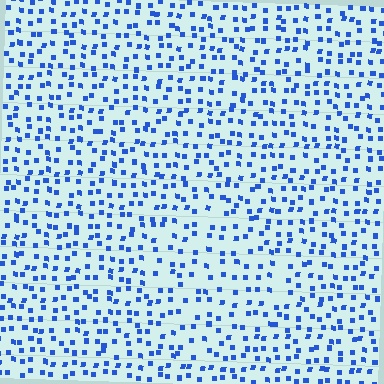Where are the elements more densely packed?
The elements are more densely packed outside the diamond boundary.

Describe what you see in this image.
The image contains small blue elements arranged at two different densities. A diamond-shaped region is visible where the elements are less densely packed than the surrounding area.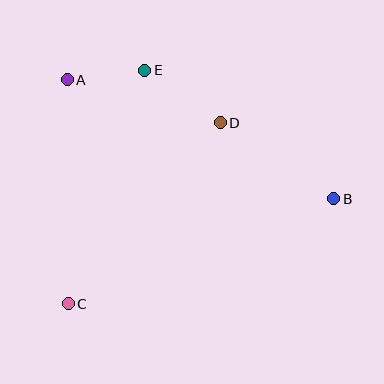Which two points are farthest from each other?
Points A and B are farthest from each other.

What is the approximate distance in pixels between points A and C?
The distance between A and C is approximately 224 pixels.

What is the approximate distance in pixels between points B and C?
The distance between B and C is approximately 285 pixels.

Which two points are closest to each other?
Points A and E are closest to each other.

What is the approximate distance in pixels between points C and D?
The distance between C and D is approximately 236 pixels.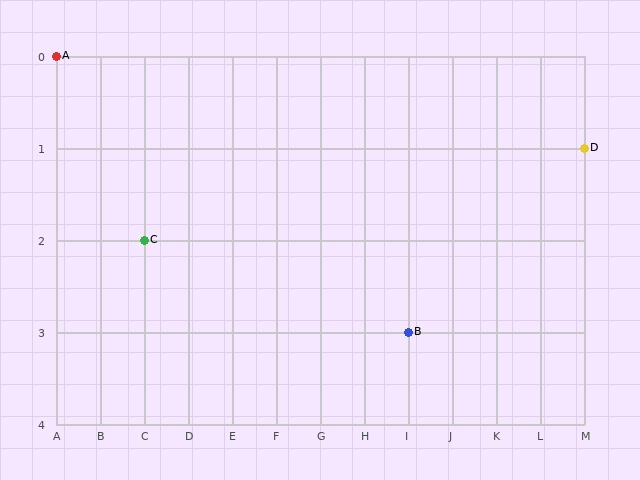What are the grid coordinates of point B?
Point B is at grid coordinates (I, 3).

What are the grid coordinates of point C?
Point C is at grid coordinates (C, 2).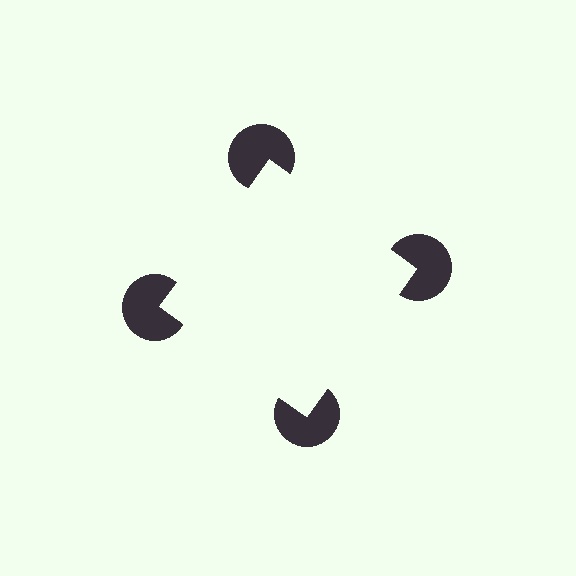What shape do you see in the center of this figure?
An illusory square — its edges are inferred from the aligned wedge cuts in the pac-man discs, not physically drawn.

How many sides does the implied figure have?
4 sides.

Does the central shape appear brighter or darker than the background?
It typically appears slightly brighter than the background, even though no actual brightness change is drawn.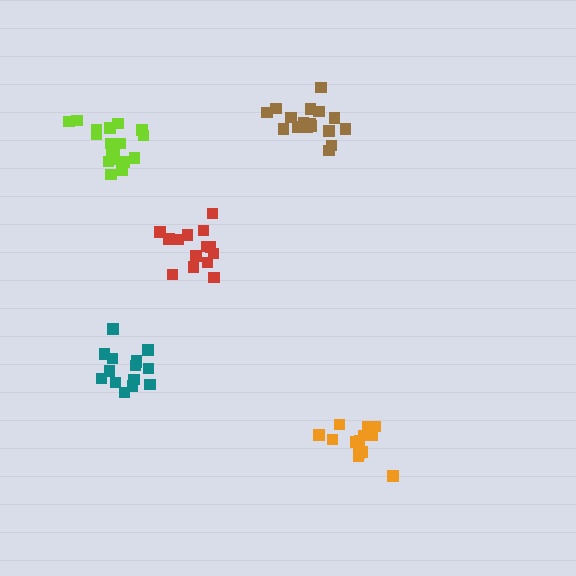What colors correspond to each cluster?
The clusters are colored: orange, brown, red, lime, teal.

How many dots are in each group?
Group 1: 13 dots, Group 2: 17 dots, Group 3: 14 dots, Group 4: 18 dots, Group 5: 15 dots (77 total).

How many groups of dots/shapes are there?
There are 5 groups.